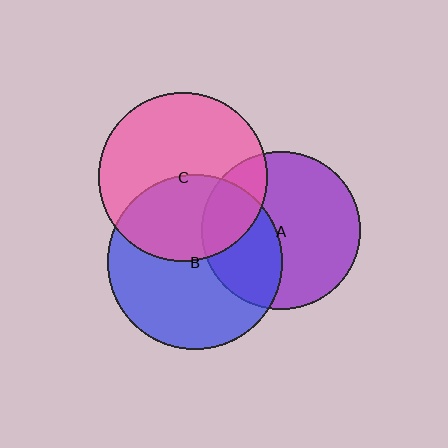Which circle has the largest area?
Circle B (blue).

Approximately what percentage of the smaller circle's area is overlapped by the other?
Approximately 20%.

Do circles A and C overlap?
Yes.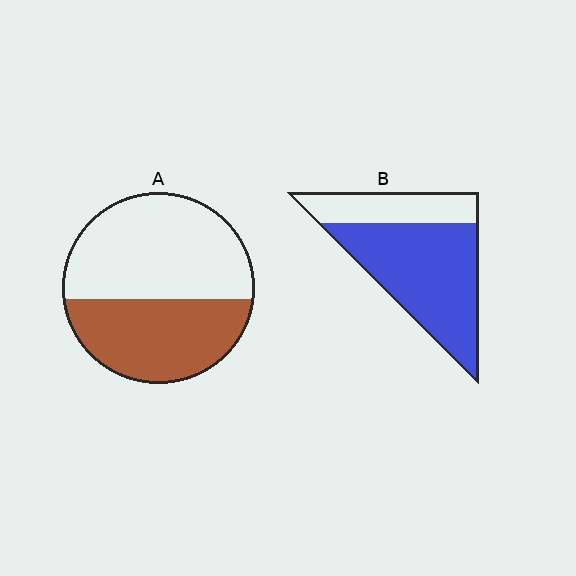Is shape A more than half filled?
No.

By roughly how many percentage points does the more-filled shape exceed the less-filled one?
By roughly 30 percentage points (B over A).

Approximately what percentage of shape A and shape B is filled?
A is approximately 45% and B is approximately 70%.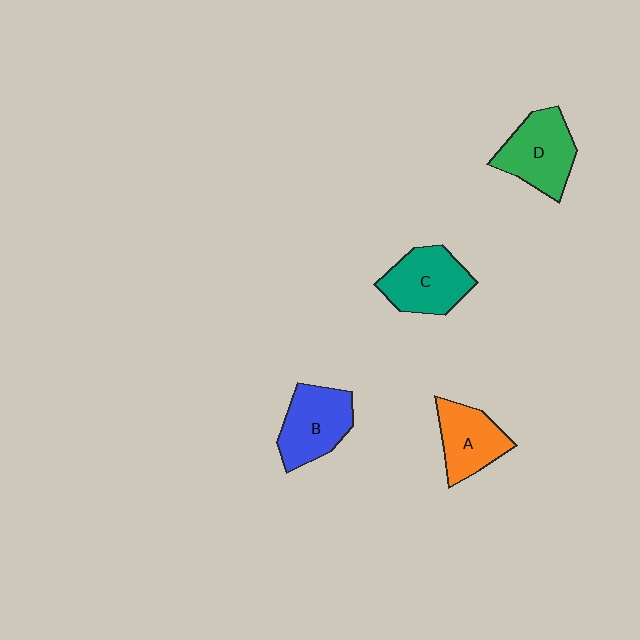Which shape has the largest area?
Shape D (green).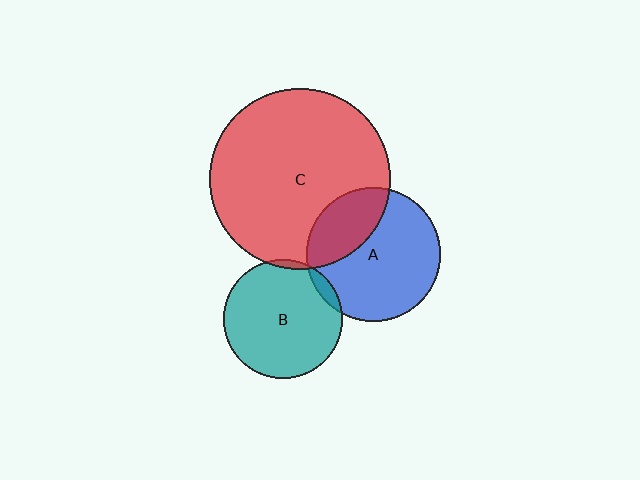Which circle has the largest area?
Circle C (red).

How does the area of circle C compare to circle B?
Approximately 2.3 times.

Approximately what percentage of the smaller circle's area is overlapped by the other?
Approximately 30%.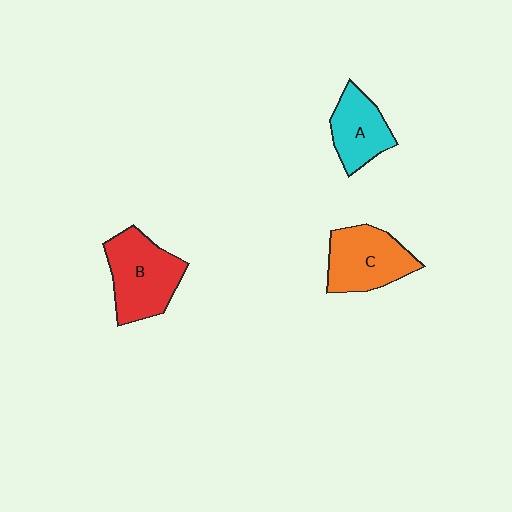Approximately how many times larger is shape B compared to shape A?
Approximately 1.4 times.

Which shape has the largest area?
Shape B (red).